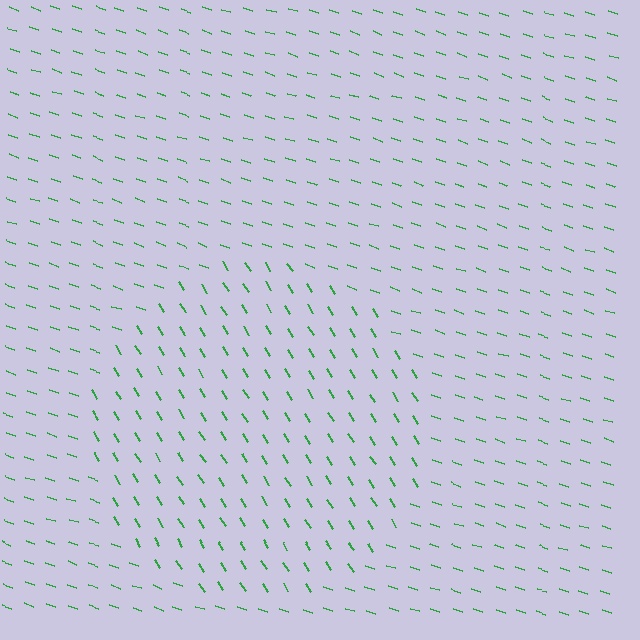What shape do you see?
I see a circle.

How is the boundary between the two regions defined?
The boundary is defined purely by a change in line orientation (approximately 39 degrees difference). All lines are the same color and thickness.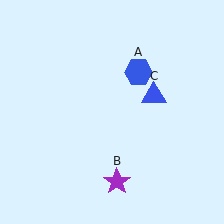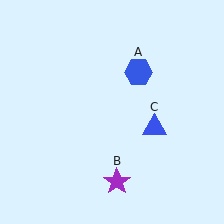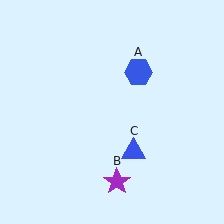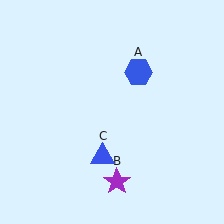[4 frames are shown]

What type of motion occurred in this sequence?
The blue triangle (object C) rotated clockwise around the center of the scene.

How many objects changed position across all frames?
1 object changed position: blue triangle (object C).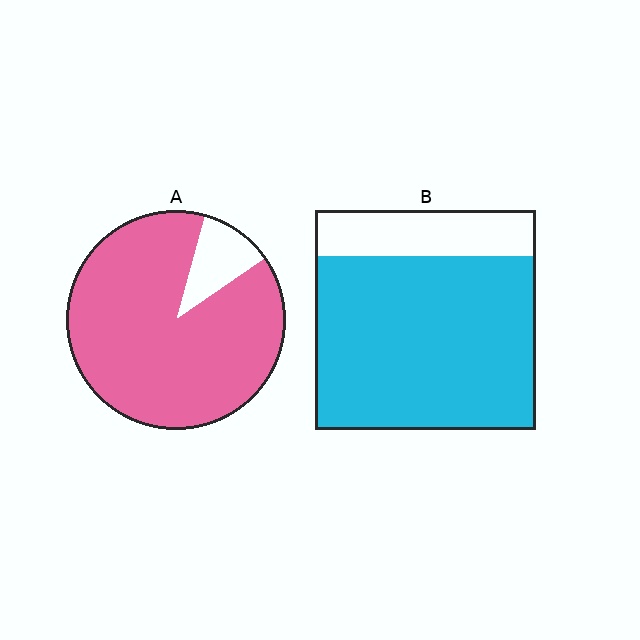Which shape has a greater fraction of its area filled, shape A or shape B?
Shape A.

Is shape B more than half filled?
Yes.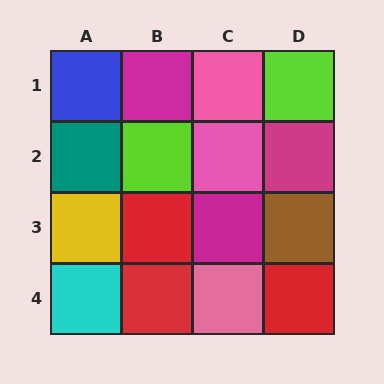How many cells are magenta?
3 cells are magenta.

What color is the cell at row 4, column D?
Red.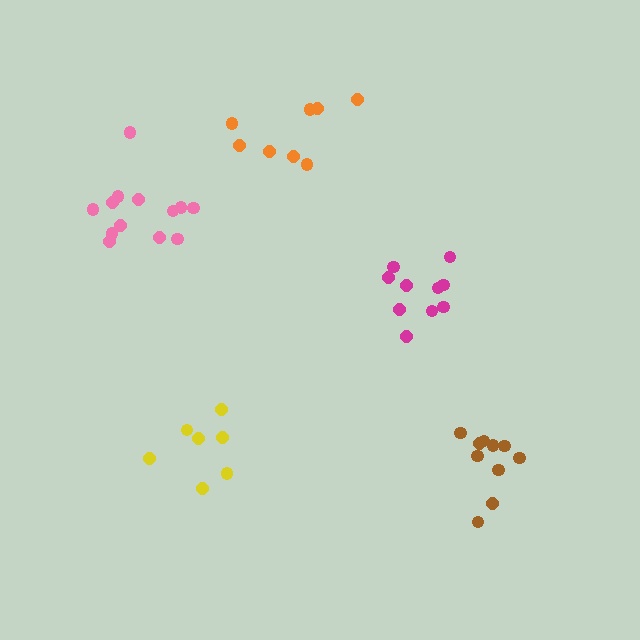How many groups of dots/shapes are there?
There are 5 groups.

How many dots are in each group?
Group 1: 10 dots, Group 2: 13 dots, Group 3: 10 dots, Group 4: 7 dots, Group 5: 8 dots (48 total).